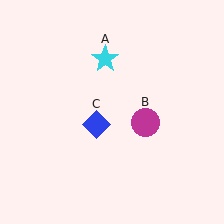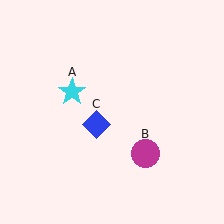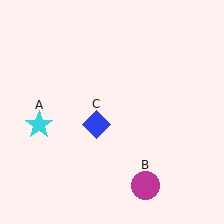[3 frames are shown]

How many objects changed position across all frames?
2 objects changed position: cyan star (object A), magenta circle (object B).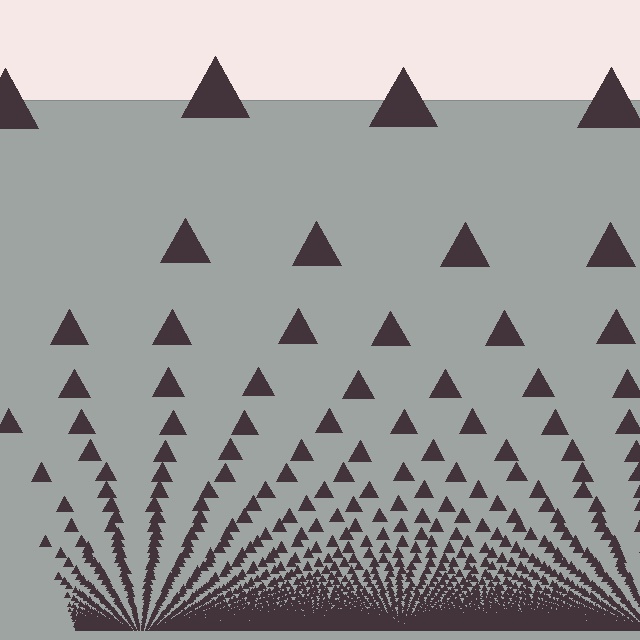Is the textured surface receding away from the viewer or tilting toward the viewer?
The surface appears to tilt toward the viewer. Texture elements get larger and sparser toward the top.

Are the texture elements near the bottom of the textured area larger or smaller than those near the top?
Smaller. The gradient is inverted — elements near the bottom are smaller and denser.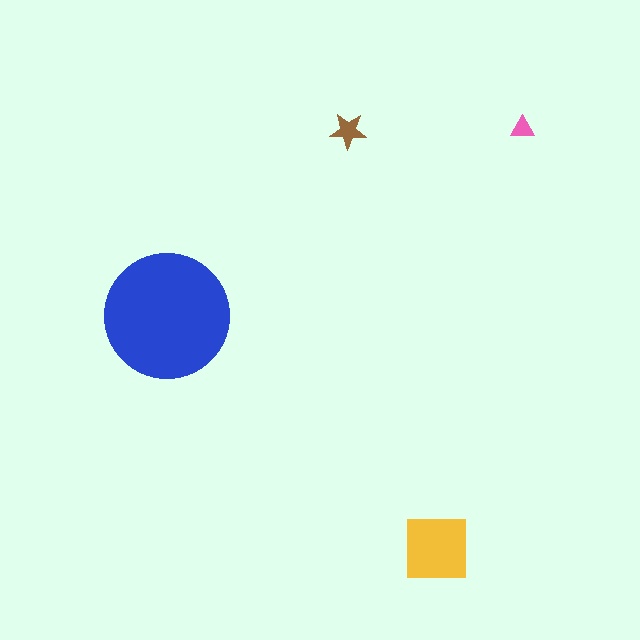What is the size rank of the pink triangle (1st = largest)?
4th.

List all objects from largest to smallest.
The blue circle, the yellow square, the brown star, the pink triangle.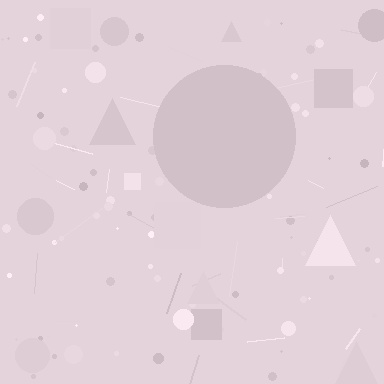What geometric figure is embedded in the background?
A circle is embedded in the background.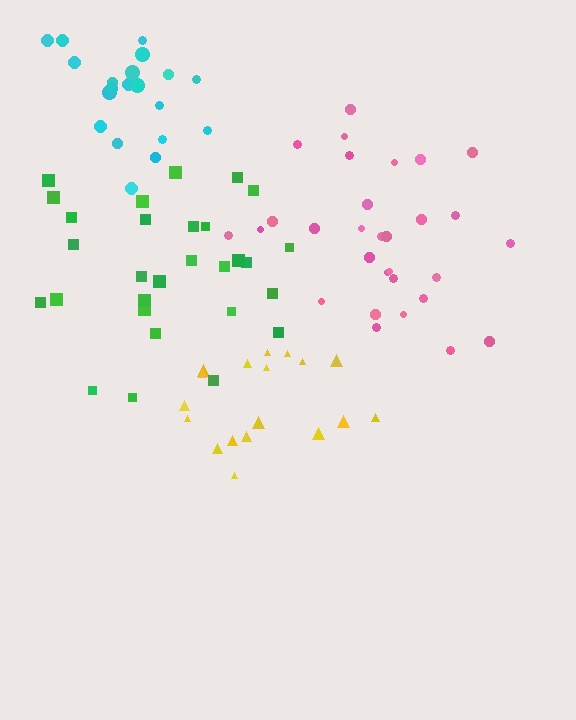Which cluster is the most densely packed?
Cyan.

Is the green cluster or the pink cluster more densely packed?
Pink.